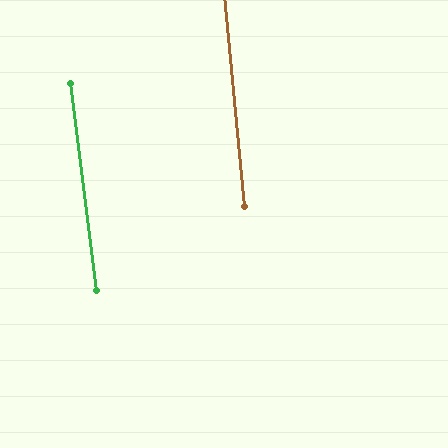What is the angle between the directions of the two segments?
Approximately 2 degrees.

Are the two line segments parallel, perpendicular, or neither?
Parallel — their directions differ by only 1.8°.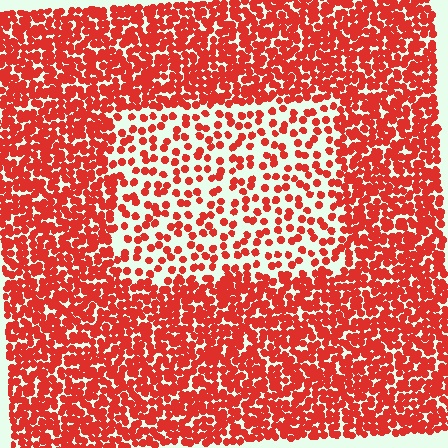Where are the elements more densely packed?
The elements are more densely packed outside the rectangle boundary.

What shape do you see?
I see a rectangle.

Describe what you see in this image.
The image contains small red elements arranged at two different densities. A rectangle-shaped region is visible where the elements are less densely packed than the surrounding area.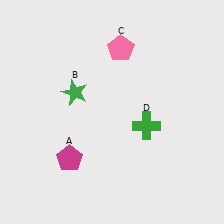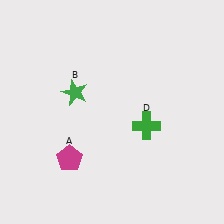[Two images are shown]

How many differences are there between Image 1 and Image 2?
There is 1 difference between the two images.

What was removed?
The pink pentagon (C) was removed in Image 2.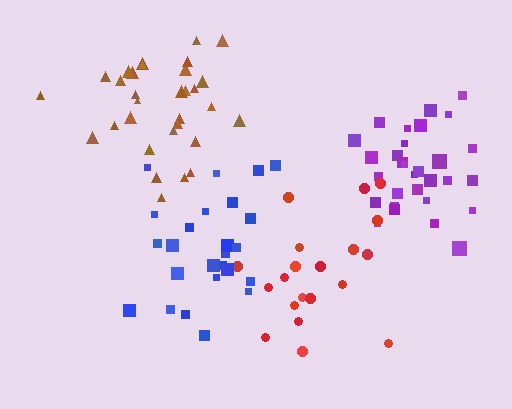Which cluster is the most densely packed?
Purple.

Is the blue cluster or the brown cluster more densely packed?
Blue.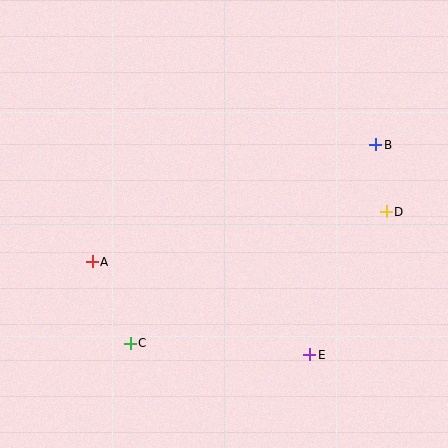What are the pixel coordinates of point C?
Point C is at (130, 343).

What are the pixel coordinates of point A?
Point A is at (92, 262).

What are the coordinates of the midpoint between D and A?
The midpoint between D and A is at (239, 237).